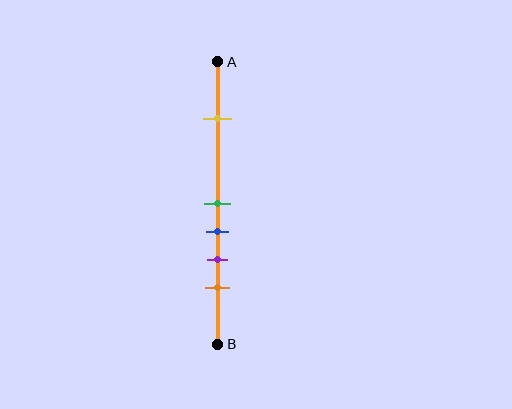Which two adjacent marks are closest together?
The green and blue marks are the closest adjacent pair.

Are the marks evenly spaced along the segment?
No, the marks are not evenly spaced.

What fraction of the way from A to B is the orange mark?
The orange mark is approximately 80% (0.8) of the way from A to B.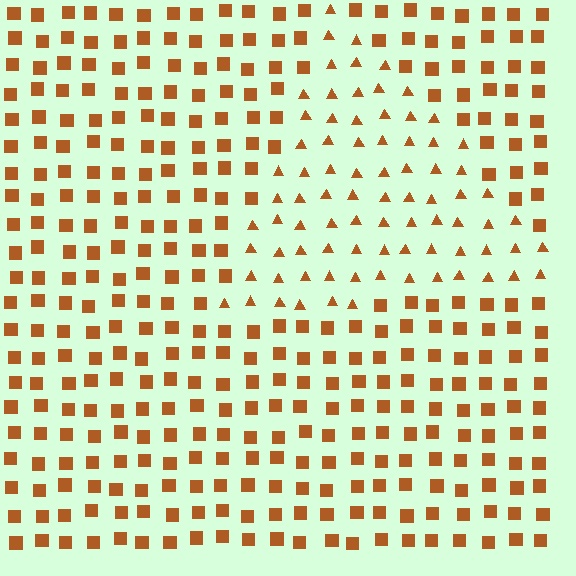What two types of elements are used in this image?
The image uses triangles inside the triangle region and squares outside it.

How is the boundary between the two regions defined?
The boundary is defined by a change in element shape: triangles inside vs. squares outside. All elements share the same color and spacing.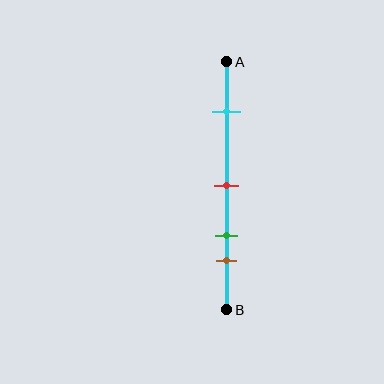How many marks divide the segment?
There are 4 marks dividing the segment.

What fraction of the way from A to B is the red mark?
The red mark is approximately 50% (0.5) of the way from A to B.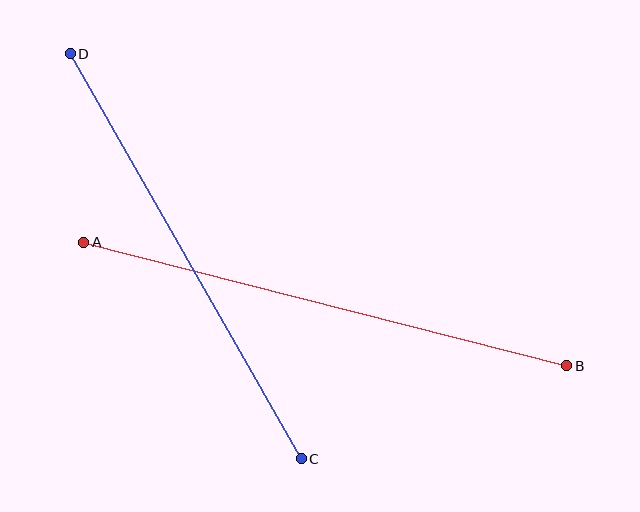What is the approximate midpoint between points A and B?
The midpoint is at approximately (325, 304) pixels.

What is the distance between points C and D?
The distance is approximately 466 pixels.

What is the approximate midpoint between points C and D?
The midpoint is at approximately (186, 256) pixels.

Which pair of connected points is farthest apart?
Points A and B are farthest apart.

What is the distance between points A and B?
The distance is approximately 499 pixels.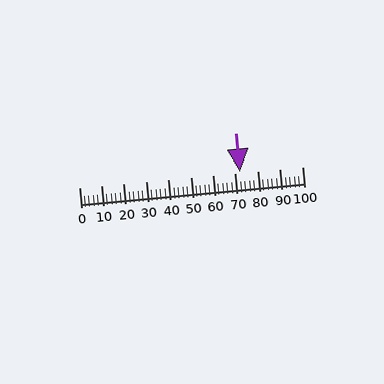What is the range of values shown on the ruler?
The ruler shows values from 0 to 100.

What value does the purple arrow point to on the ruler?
The purple arrow points to approximately 72.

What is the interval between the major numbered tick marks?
The major tick marks are spaced 10 units apart.